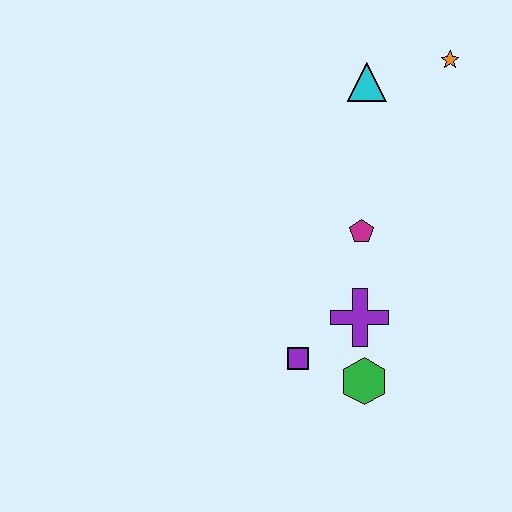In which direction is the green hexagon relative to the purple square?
The green hexagon is to the right of the purple square.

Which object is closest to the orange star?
The cyan triangle is closest to the orange star.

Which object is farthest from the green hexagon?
The orange star is farthest from the green hexagon.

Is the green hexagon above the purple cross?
No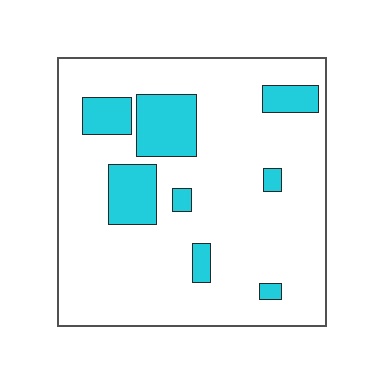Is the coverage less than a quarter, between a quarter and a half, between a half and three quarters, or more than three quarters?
Less than a quarter.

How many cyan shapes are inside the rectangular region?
8.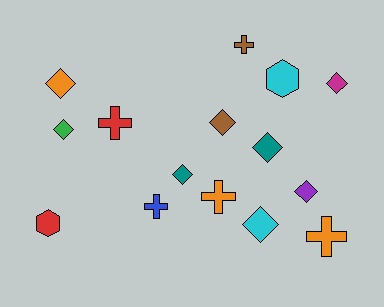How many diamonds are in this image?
There are 8 diamonds.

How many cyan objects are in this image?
There are 2 cyan objects.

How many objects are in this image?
There are 15 objects.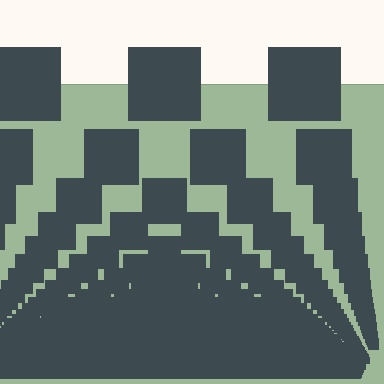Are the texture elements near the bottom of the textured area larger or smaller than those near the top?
Smaller. The gradient is inverted — elements near the bottom are smaller and denser.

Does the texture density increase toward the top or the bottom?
Density increases toward the bottom.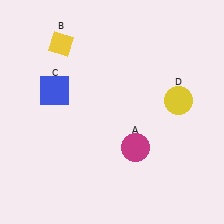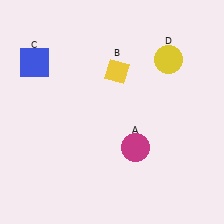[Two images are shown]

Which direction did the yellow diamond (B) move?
The yellow diamond (B) moved right.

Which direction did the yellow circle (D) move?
The yellow circle (D) moved up.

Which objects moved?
The objects that moved are: the yellow diamond (B), the blue square (C), the yellow circle (D).